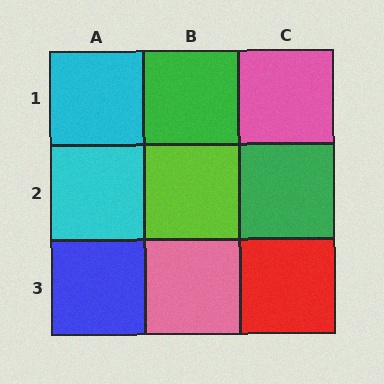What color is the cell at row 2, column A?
Cyan.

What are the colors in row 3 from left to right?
Blue, pink, red.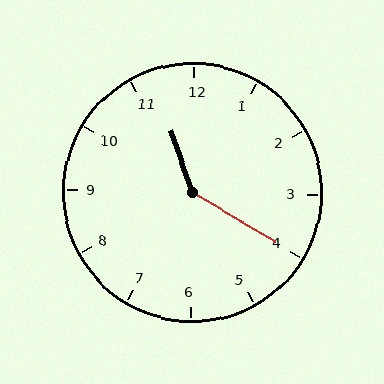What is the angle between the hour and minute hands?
Approximately 140 degrees.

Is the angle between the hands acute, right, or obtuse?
It is obtuse.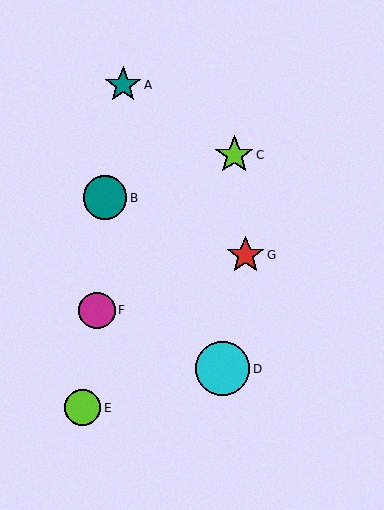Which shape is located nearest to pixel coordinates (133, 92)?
The teal star (labeled A) at (123, 85) is nearest to that location.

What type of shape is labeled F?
Shape F is a magenta circle.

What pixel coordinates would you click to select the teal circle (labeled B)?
Click at (105, 198) to select the teal circle B.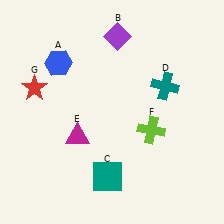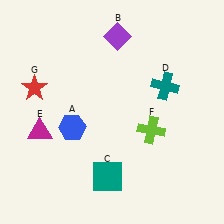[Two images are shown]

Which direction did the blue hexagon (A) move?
The blue hexagon (A) moved down.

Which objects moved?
The objects that moved are: the blue hexagon (A), the magenta triangle (E).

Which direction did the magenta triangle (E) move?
The magenta triangle (E) moved left.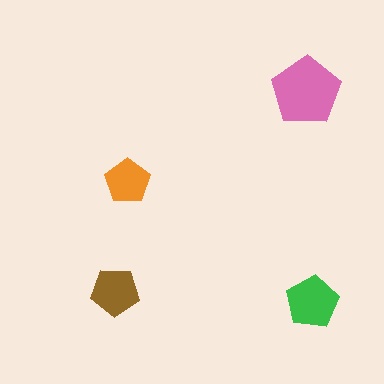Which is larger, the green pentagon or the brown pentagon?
The green one.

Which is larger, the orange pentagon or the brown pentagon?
The brown one.